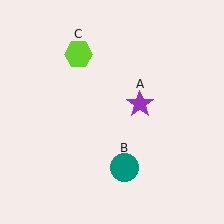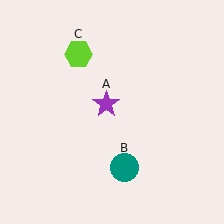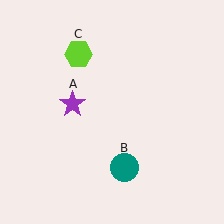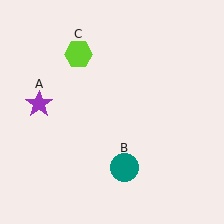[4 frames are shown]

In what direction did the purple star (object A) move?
The purple star (object A) moved left.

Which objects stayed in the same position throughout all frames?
Teal circle (object B) and lime hexagon (object C) remained stationary.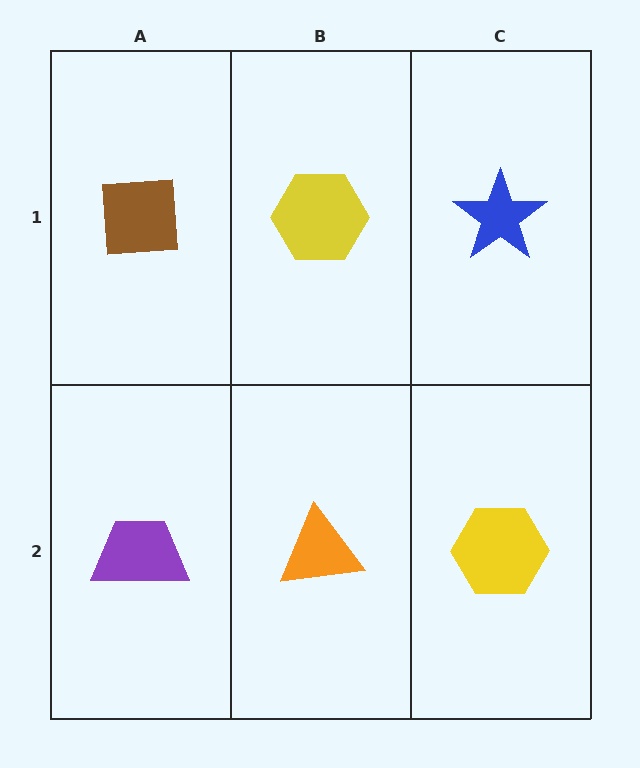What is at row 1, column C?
A blue star.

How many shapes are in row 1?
3 shapes.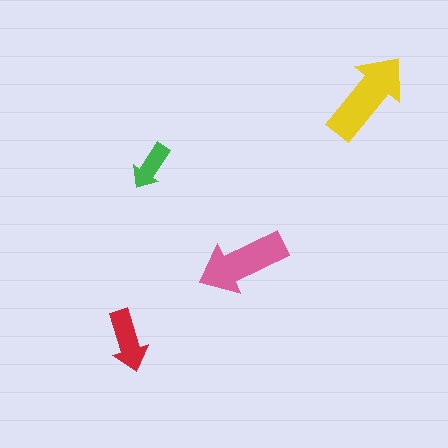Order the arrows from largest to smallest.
the yellow one, the pink one, the red one, the green one.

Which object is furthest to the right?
The yellow arrow is rightmost.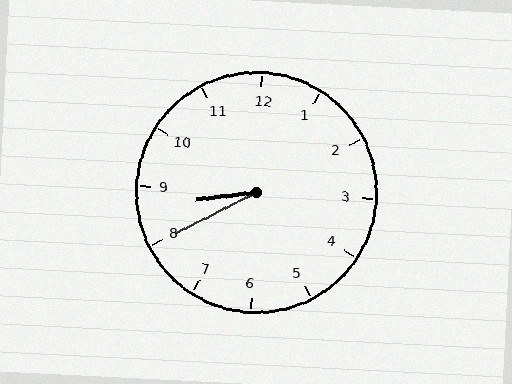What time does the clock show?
8:40.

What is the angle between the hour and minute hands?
Approximately 20 degrees.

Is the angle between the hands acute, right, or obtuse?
It is acute.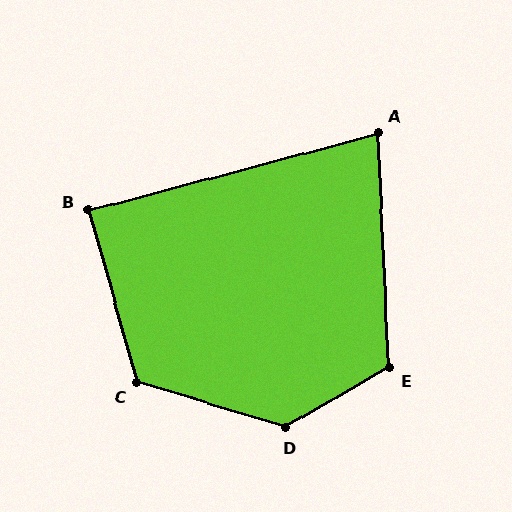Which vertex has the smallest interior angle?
A, at approximately 78 degrees.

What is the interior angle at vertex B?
Approximately 89 degrees (approximately right).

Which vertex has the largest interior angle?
D, at approximately 133 degrees.